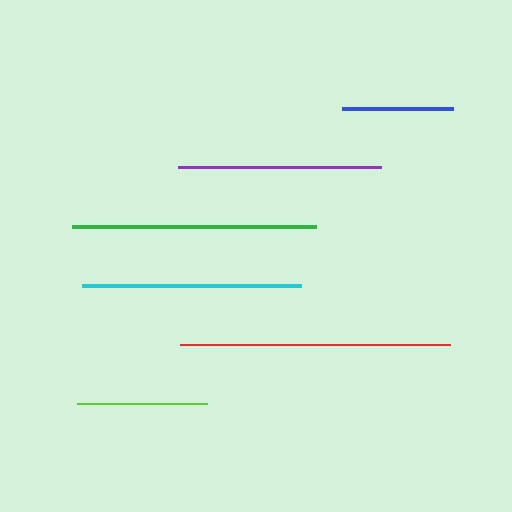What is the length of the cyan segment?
The cyan segment is approximately 219 pixels long.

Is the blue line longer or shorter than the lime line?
The lime line is longer than the blue line.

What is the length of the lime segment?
The lime segment is approximately 130 pixels long.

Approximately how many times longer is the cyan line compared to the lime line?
The cyan line is approximately 1.7 times the length of the lime line.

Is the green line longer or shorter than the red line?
The red line is longer than the green line.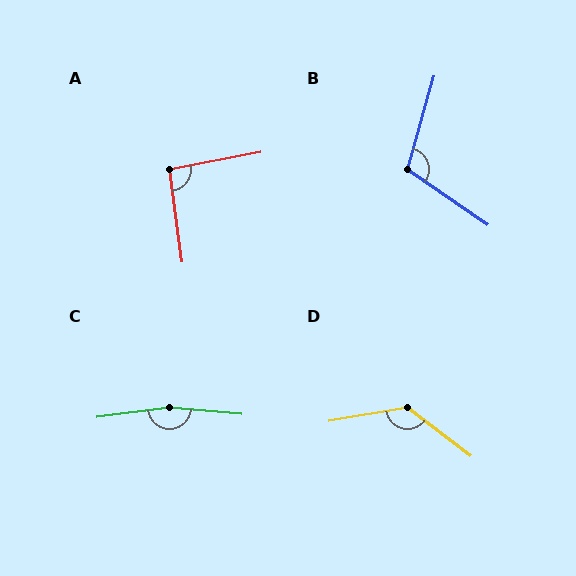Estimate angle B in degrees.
Approximately 109 degrees.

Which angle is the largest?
C, at approximately 167 degrees.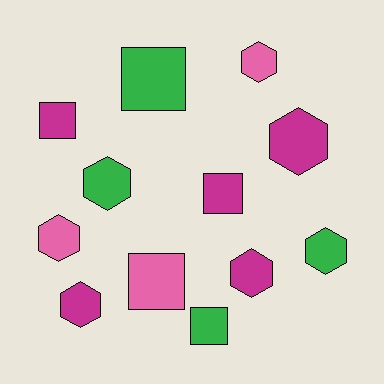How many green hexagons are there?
There are 2 green hexagons.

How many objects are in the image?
There are 12 objects.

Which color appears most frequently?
Magenta, with 5 objects.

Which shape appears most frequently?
Hexagon, with 7 objects.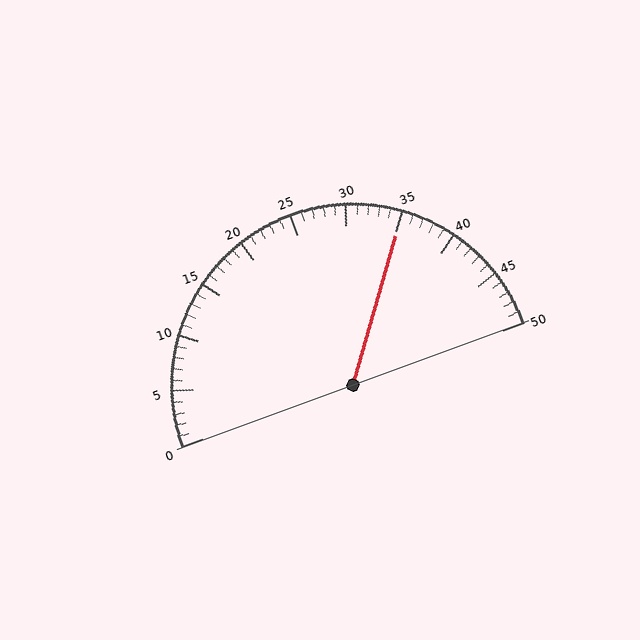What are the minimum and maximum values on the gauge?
The gauge ranges from 0 to 50.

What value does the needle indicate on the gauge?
The needle indicates approximately 35.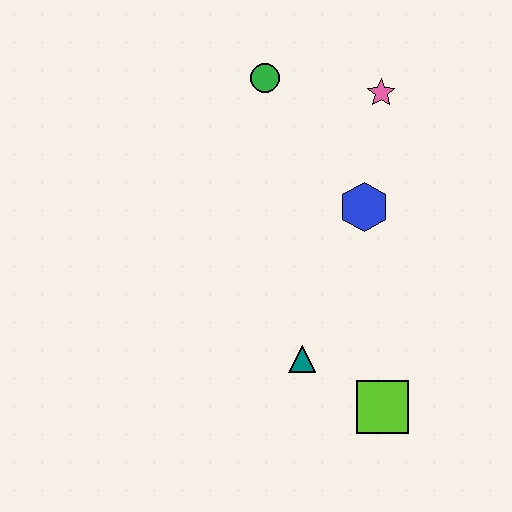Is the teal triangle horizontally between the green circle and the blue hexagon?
Yes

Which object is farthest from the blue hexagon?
The lime square is farthest from the blue hexagon.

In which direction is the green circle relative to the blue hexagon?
The green circle is above the blue hexagon.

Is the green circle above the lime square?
Yes